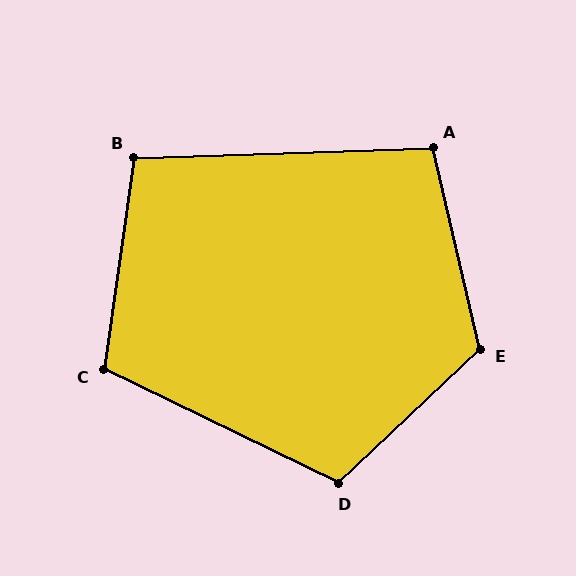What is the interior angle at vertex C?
Approximately 108 degrees (obtuse).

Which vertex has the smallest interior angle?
B, at approximately 100 degrees.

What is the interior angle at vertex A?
Approximately 101 degrees (obtuse).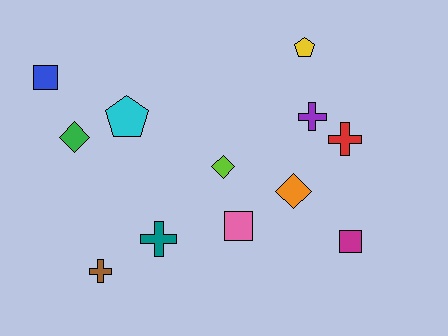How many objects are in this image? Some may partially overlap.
There are 12 objects.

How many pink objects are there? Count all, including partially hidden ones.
There is 1 pink object.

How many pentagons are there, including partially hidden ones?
There are 2 pentagons.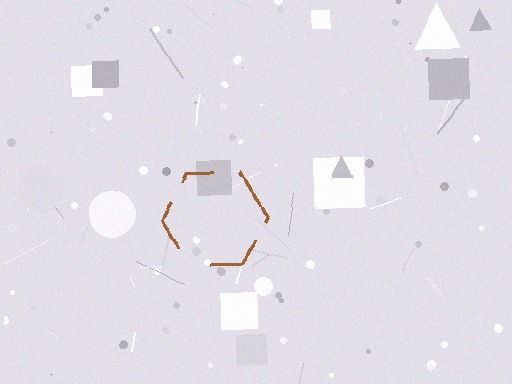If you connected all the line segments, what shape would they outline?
They would outline a hexagon.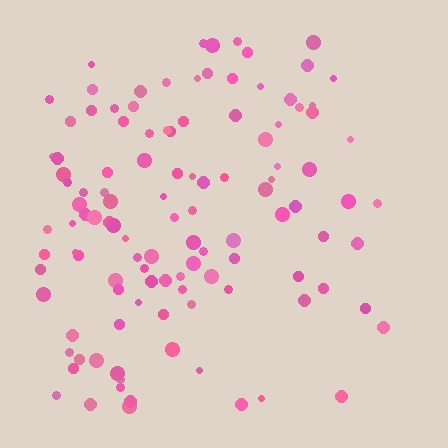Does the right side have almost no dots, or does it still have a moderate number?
Still a moderate number, just noticeably fewer than the left.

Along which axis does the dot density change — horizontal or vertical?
Horizontal.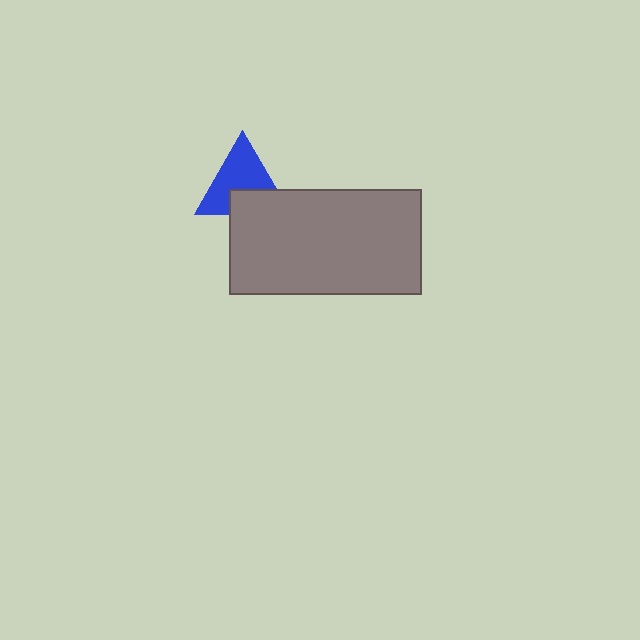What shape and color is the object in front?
The object in front is a gray rectangle.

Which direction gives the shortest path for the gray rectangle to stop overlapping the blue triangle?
Moving down gives the shortest separation.